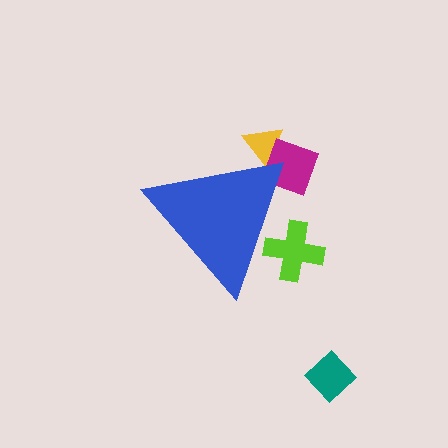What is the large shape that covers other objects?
A blue triangle.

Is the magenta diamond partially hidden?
Yes, the magenta diamond is partially hidden behind the blue triangle.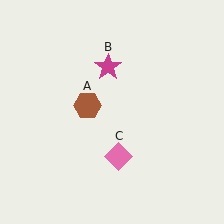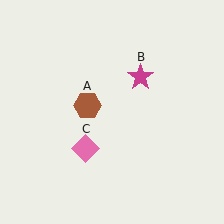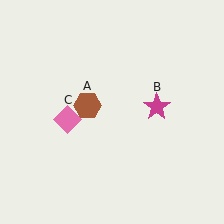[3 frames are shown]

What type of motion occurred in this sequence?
The magenta star (object B), pink diamond (object C) rotated clockwise around the center of the scene.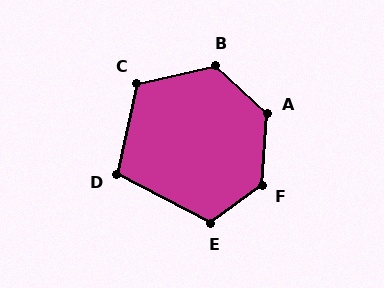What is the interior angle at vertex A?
Approximately 128 degrees (obtuse).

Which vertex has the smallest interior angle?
D, at approximately 105 degrees.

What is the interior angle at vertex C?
Approximately 116 degrees (obtuse).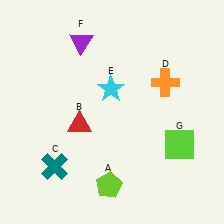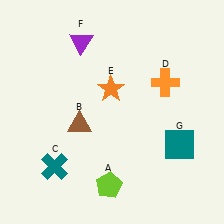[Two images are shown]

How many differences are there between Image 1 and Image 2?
There are 3 differences between the two images.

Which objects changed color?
B changed from red to brown. E changed from cyan to orange. G changed from lime to teal.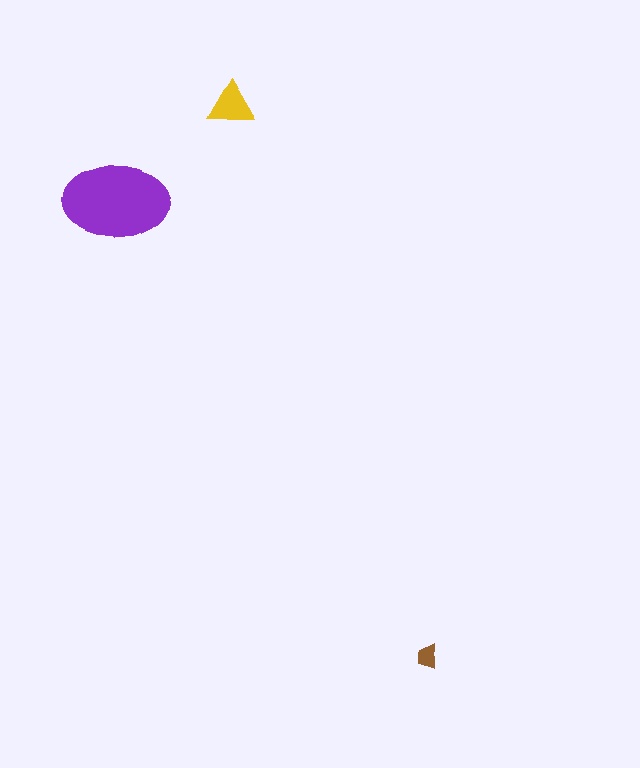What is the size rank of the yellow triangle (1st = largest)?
2nd.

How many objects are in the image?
There are 3 objects in the image.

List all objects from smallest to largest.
The brown trapezoid, the yellow triangle, the purple ellipse.